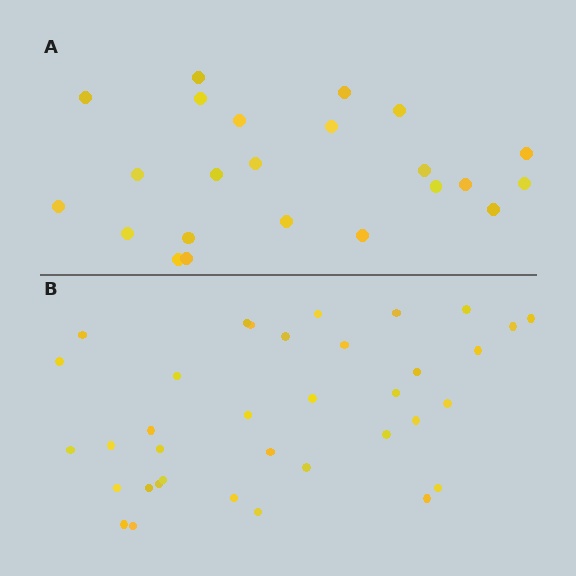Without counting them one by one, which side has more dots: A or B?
Region B (the bottom region) has more dots.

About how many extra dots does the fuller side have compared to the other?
Region B has approximately 15 more dots than region A.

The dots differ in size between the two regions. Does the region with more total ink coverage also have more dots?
No. Region A has more total ink coverage because its dots are larger, but region B actually contains more individual dots. Total area can be misleading — the number of items is what matters here.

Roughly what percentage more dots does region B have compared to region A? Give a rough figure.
About 55% more.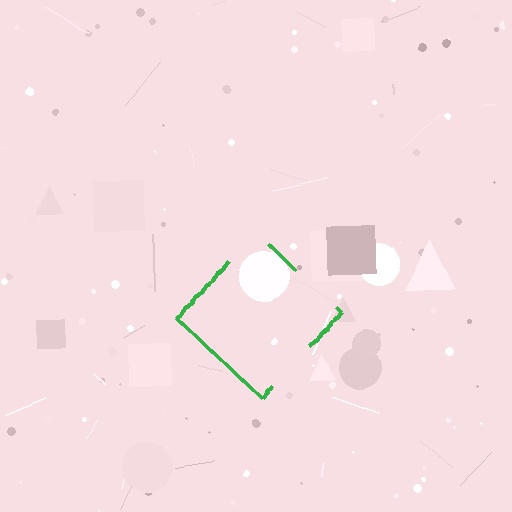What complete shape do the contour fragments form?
The contour fragments form a diamond.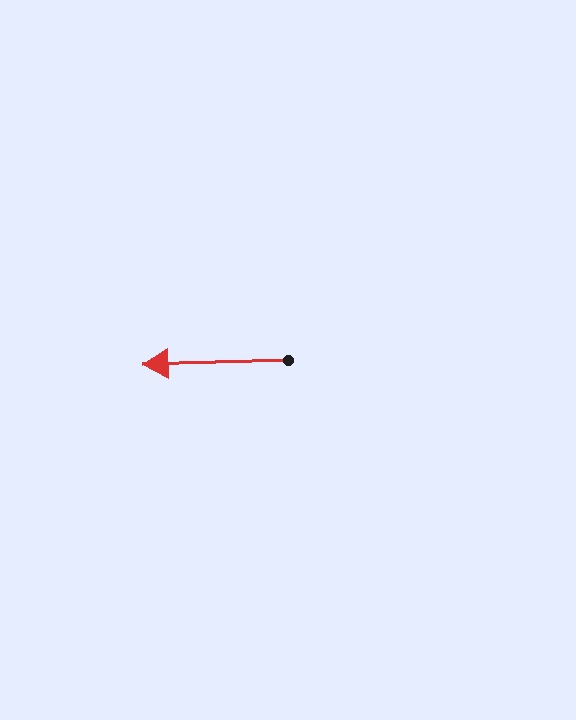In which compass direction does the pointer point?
West.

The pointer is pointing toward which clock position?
Roughly 9 o'clock.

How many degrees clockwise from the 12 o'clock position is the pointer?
Approximately 268 degrees.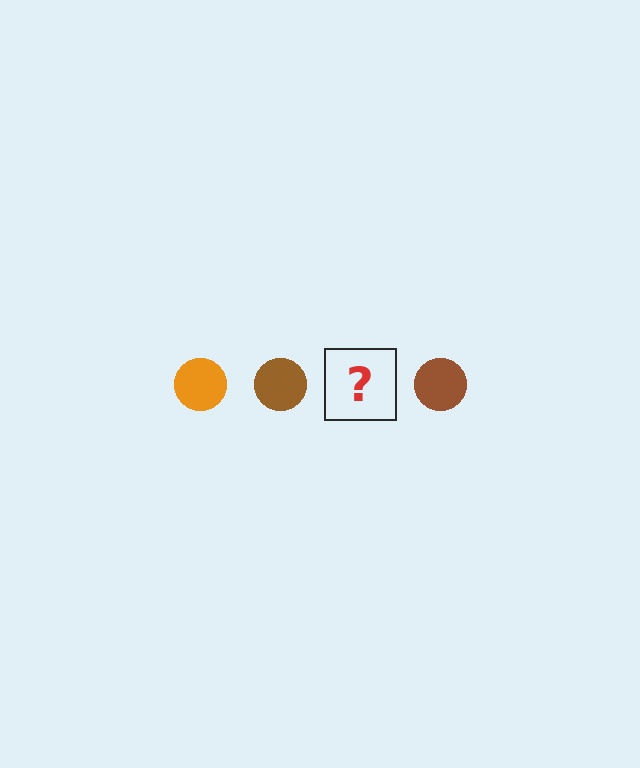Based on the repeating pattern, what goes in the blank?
The blank should be an orange circle.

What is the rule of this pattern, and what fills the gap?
The rule is that the pattern cycles through orange, brown circles. The gap should be filled with an orange circle.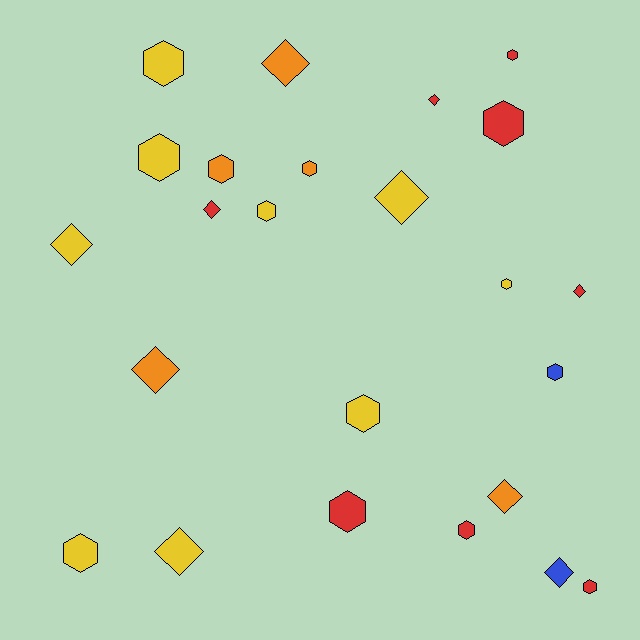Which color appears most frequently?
Yellow, with 9 objects.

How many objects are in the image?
There are 24 objects.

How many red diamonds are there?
There are 3 red diamonds.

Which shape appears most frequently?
Hexagon, with 14 objects.